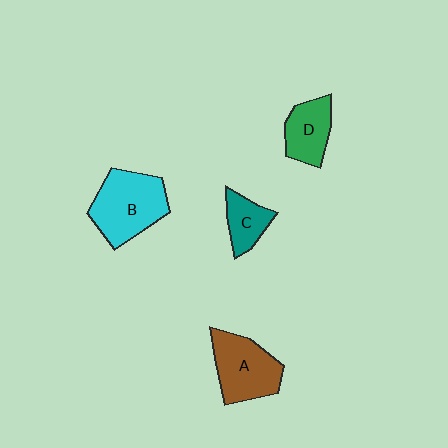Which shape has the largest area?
Shape B (cyan).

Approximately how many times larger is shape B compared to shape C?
Approximately 2.1 times.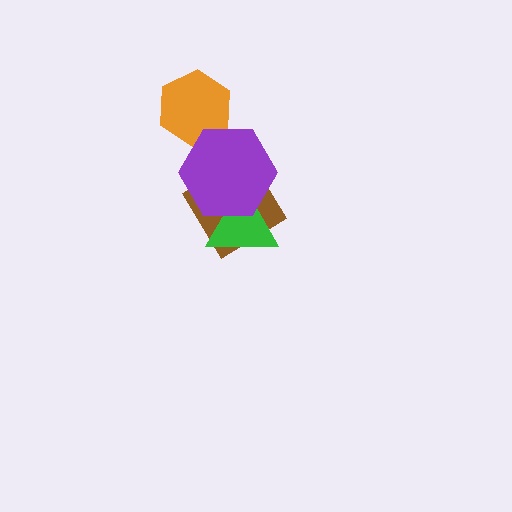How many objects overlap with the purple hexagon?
3 objects overlap with the purple hexagon.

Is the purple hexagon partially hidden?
No, no other shape covers it.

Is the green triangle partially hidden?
Yes, it is partially covered by another shape.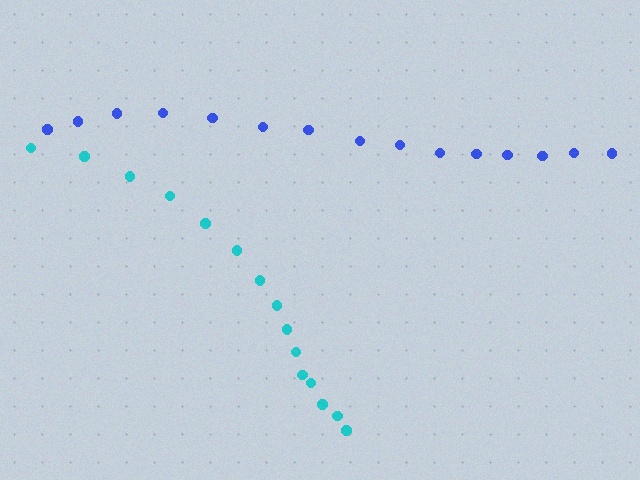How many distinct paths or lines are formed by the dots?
There are 2 distinct paths.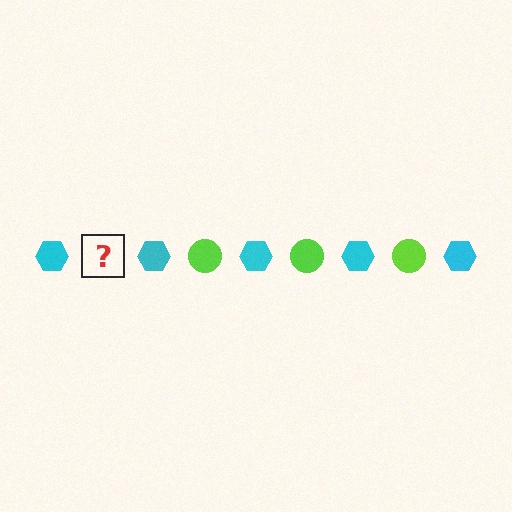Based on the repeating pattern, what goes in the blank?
The blank should be a lime circle.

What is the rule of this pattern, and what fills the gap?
The rule is that the pattern alternates between cyan hexagon and lime circle. The gap should be filled with a lime circle.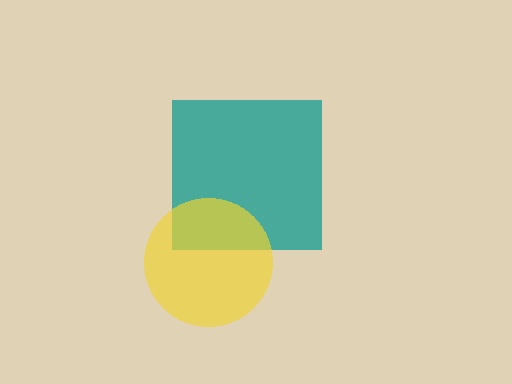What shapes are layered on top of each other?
The layered shapes are: a teal square, a yellow circle.